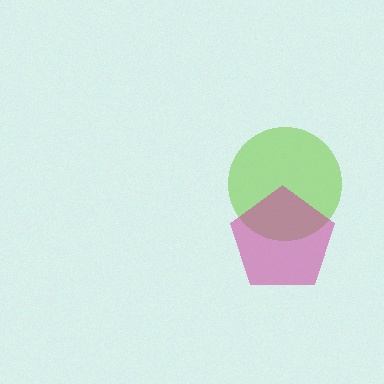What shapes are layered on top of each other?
The layered shapes are: a lime circle, a magenta pentagon.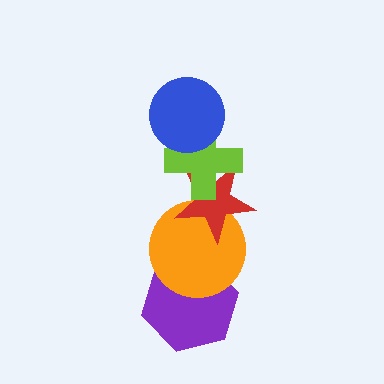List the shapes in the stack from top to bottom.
From top to bottom: the blue circle, the lime cross, the red star, the orange circle, the purple hexagon.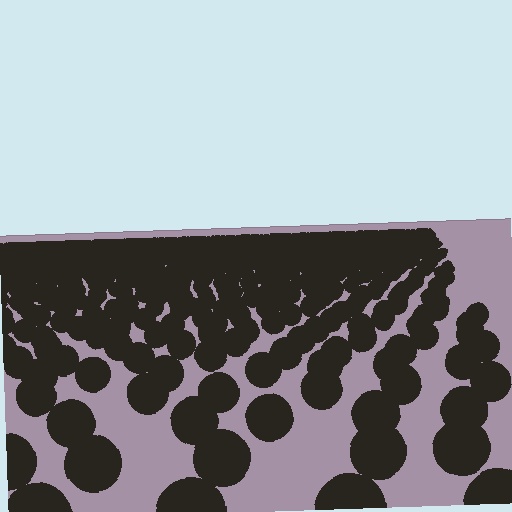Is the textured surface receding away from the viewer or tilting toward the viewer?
The surface is receding away from the viewer. Texture elements get smaller and denser toward the top.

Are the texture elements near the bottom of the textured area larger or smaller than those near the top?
Larger. Near the bottom, elements are closer to the viewer and appear at a bigger on-screen size.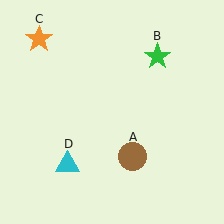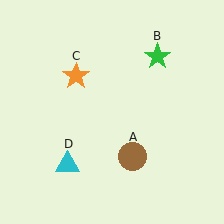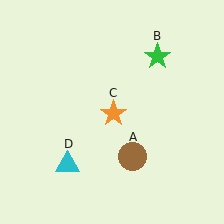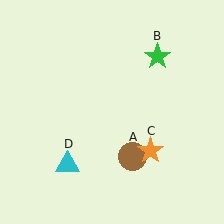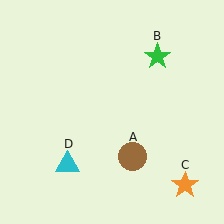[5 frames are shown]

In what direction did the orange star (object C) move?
The orange star (object C) moved down and to the right.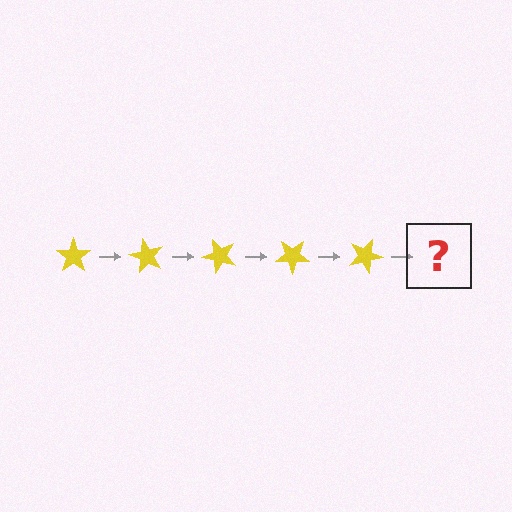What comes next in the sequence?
The next element should be a yellow star rotated 300 degrees.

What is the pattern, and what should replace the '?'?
The pattern is that the star rotates 60 degrees each step. The '?' should be a yellow star rotated 300 degrees.